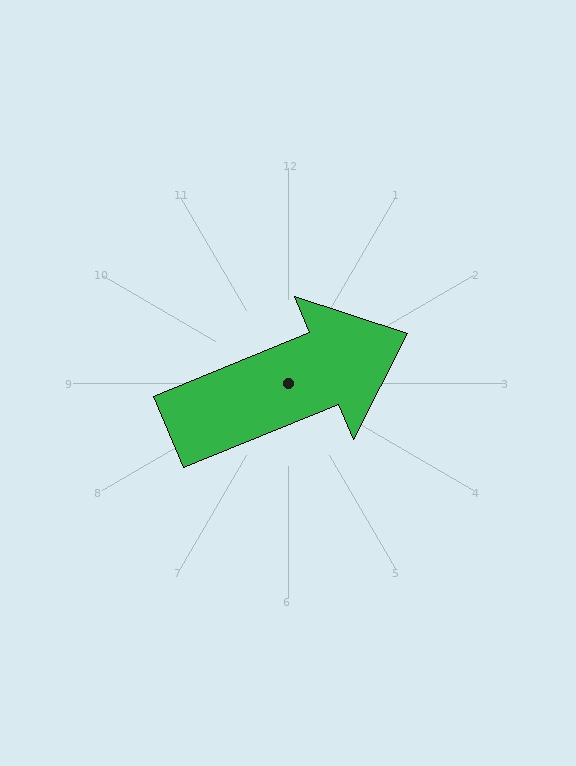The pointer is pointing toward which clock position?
Roughly 2 o'clock.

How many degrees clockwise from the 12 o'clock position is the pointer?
Approximately 68 degrees.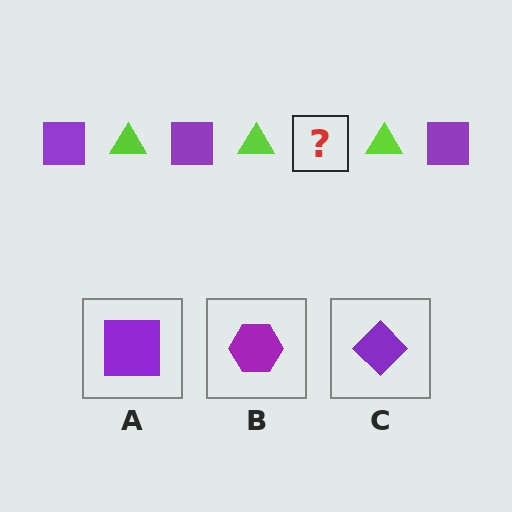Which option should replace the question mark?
Option A.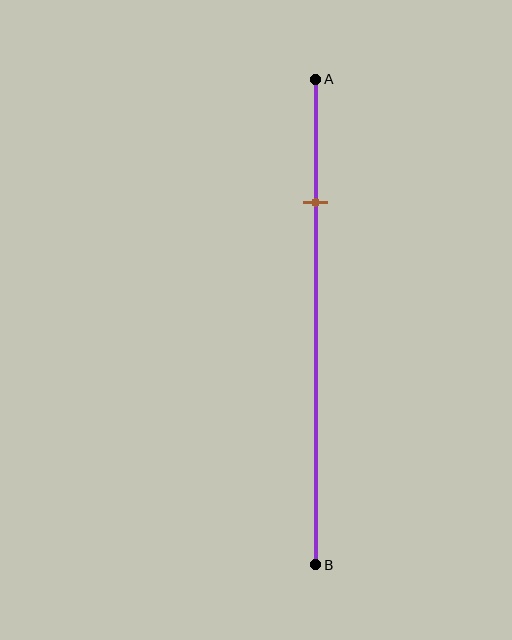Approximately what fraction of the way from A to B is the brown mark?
The brown mark is approximately 25% of the way from A to B.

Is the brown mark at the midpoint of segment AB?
No, the mark is at about 25% from A, not at the 50% midpoint.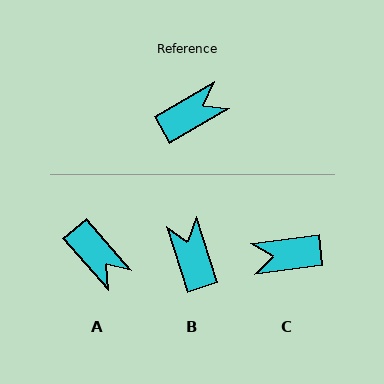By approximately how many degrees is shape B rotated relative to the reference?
Approximately 77 degrees counter-clockwise.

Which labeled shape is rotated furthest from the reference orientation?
C, about 157 degrees away.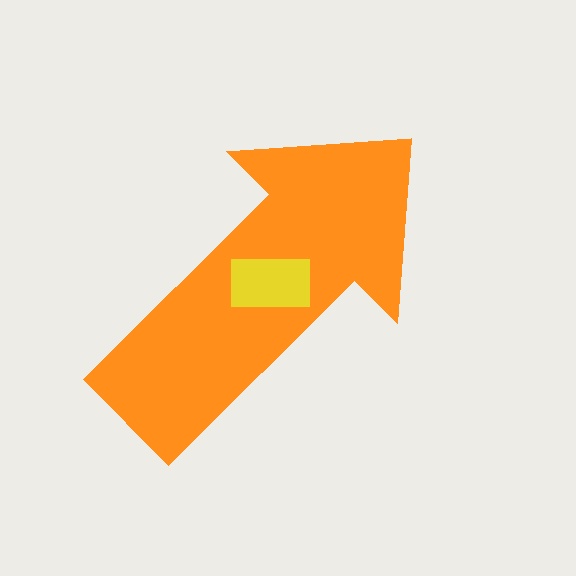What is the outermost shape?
The orange arrow.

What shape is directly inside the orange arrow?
The yellow rectangle.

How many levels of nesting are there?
2.